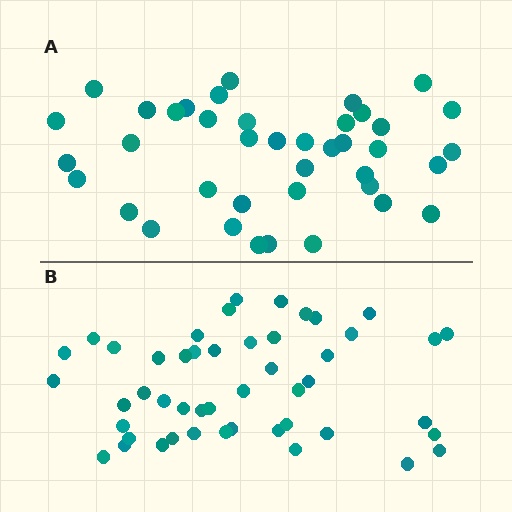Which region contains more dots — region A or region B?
Region B (the bottom region) has more dots.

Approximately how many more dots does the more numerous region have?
Region B has roughly 8 or so more dots than region A.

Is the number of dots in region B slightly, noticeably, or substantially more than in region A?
Region B has only slightly more — the two regions are fairly close. The ratio is roughly 1.2 to 1.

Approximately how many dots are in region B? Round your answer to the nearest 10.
About 50 dots. (The exact count is 48, which rounds to 50.)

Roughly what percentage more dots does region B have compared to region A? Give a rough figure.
About 20% more.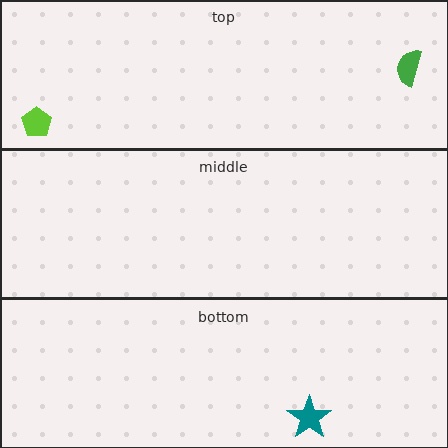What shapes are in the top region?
The lime pentagon, the green semicircle.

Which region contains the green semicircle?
The top region.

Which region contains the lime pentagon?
The top region.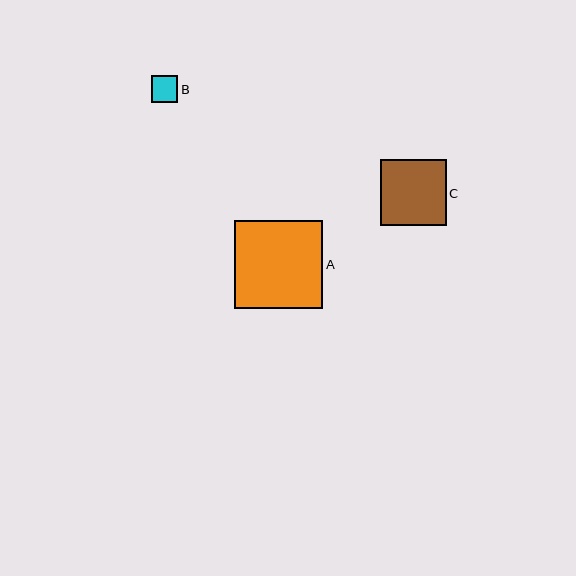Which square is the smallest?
Square B is the smallest with a size of approximately 27 pixels.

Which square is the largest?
Square A is the largest with a size of approximately 88 pixels.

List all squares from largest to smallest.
From largest to smallest: A, C, B.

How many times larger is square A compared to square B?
Square A is approximately 3.3 times the size of square B.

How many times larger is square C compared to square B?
Square C is approximately 2.5 times the size of square B.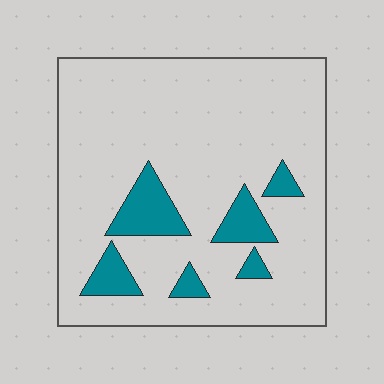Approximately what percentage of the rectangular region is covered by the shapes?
Approximately 15%.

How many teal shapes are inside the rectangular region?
6.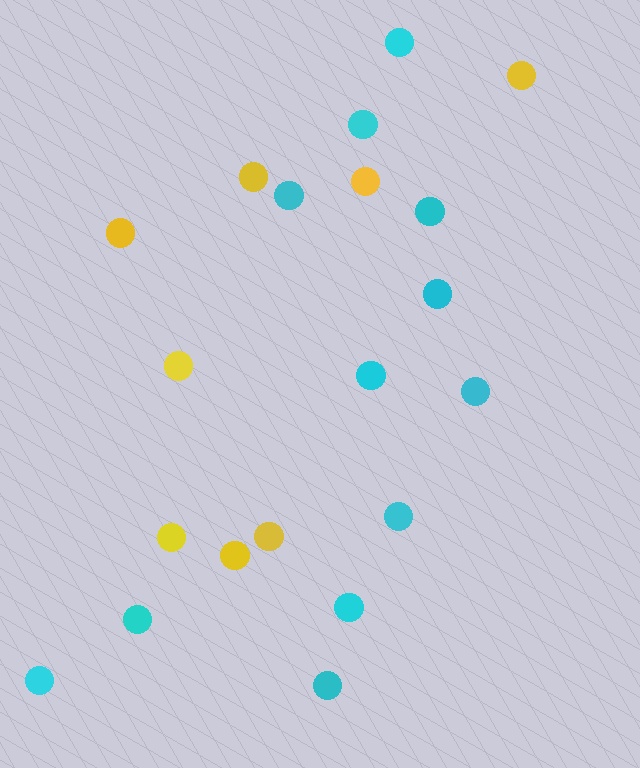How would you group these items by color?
There are 2 groups: one group of yellow circles (8) and one group of cyan circles (12).